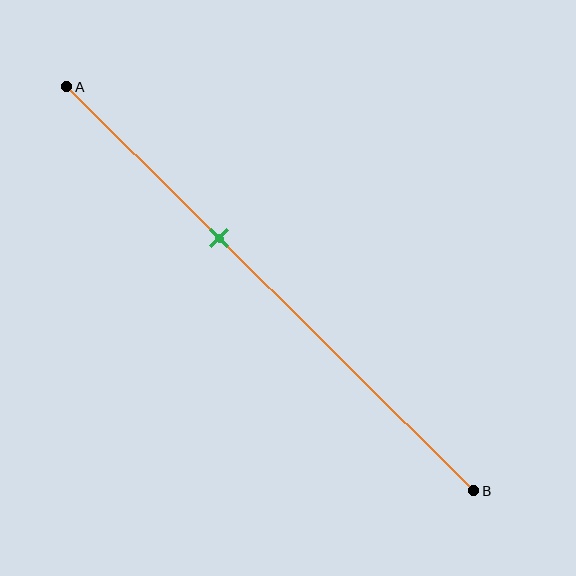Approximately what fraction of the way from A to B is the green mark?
The green mark is approximately 40% of the way from A to B.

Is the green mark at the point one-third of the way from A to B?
No, the mark is at about 40% from A, not at the 33% one-third point.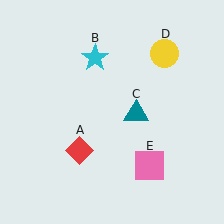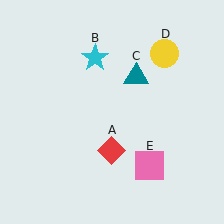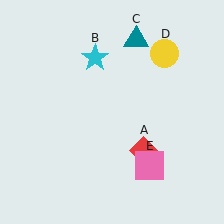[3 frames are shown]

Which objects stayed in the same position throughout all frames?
Cyan star (object B) and yellow circle (object D) and pink square (object E) remained stationary.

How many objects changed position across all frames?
2 objects changed position: red diamond (object A), teal triangle (object C).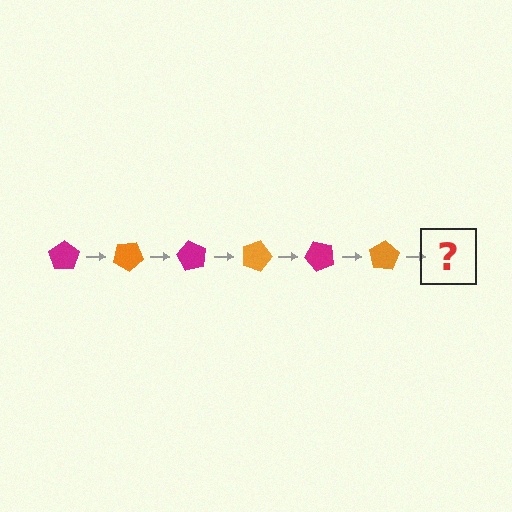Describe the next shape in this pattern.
It should be a magenta pentagon, rotated 180 degrees from the start.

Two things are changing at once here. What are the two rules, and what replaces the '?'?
The two rules are that it rotates 30 degrees each step and the color cycles through magenta and orange. The '?' should be a magenta pentagon, rotated 180 degrees from the start.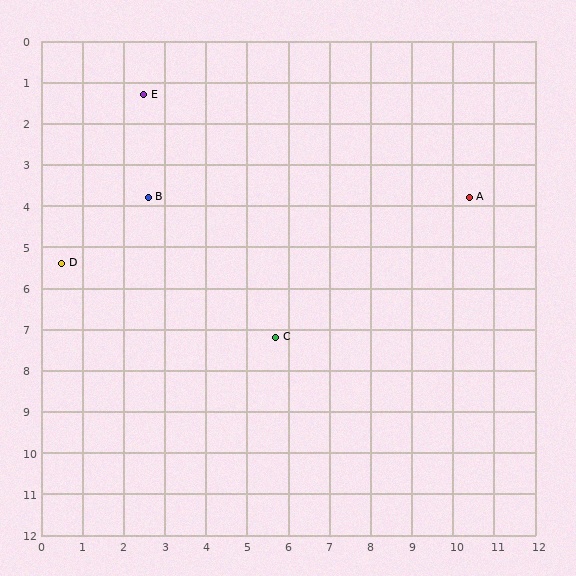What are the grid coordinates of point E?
Point E is at approximately (2.5, 1.3).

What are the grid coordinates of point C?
Point C is at approximately (5.7, 7.2).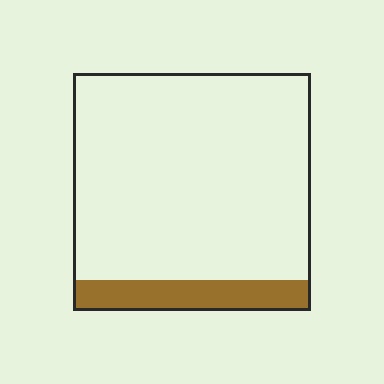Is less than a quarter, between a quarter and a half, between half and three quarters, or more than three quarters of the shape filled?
Less than a quarter.